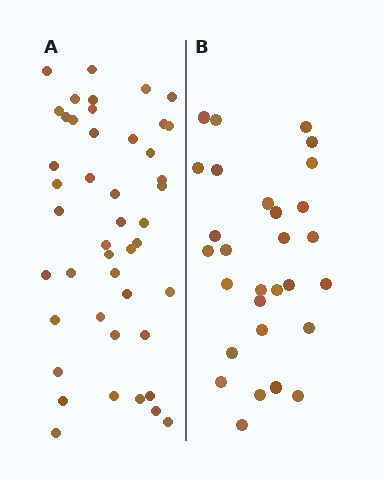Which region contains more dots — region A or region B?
Region A (the left region) has more dots.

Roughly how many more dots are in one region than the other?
Region A has approximately 15 more dots than region B.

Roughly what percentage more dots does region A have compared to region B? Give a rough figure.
About 55% more.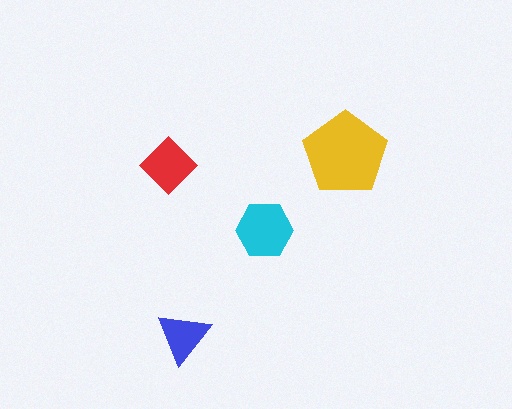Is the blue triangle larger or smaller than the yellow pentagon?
Smaller.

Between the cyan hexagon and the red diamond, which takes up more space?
The cyan hexagon.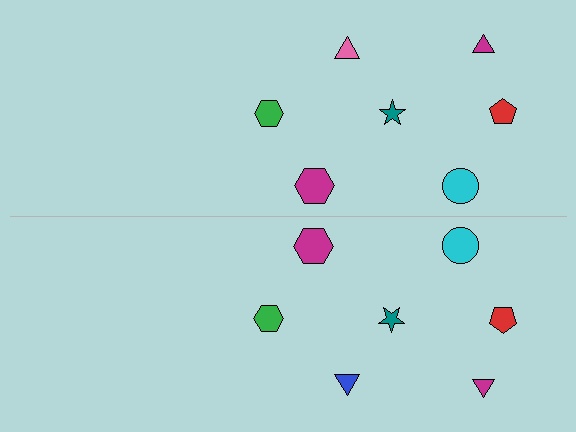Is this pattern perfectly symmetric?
No, the pattern is not perfectly symmetric. The blue triangle on the bottom side breaks the symmetry — its mirror counterpart is pink.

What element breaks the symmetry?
The blue triangle on the bottom side breaks the symmetry — its mirror counterpart is pink.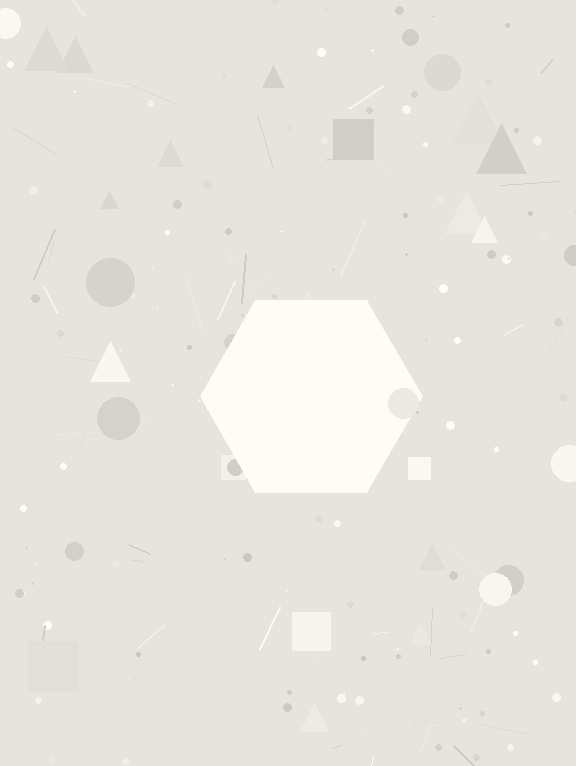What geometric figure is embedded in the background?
A hexagon is embedded in the background.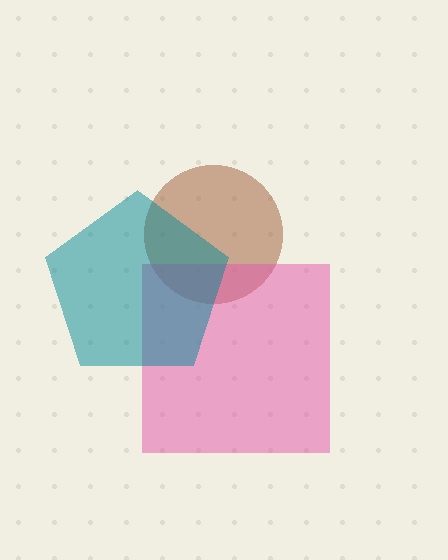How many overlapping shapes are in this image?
There are 3 overlapping shapes in the image.